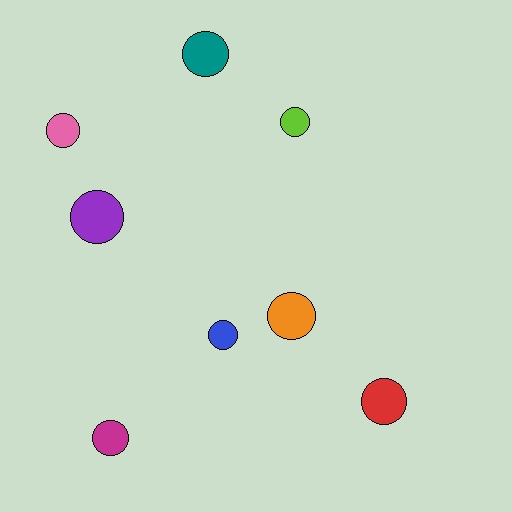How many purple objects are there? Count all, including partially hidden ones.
There is 1 purple object.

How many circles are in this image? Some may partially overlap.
There are 8 circles.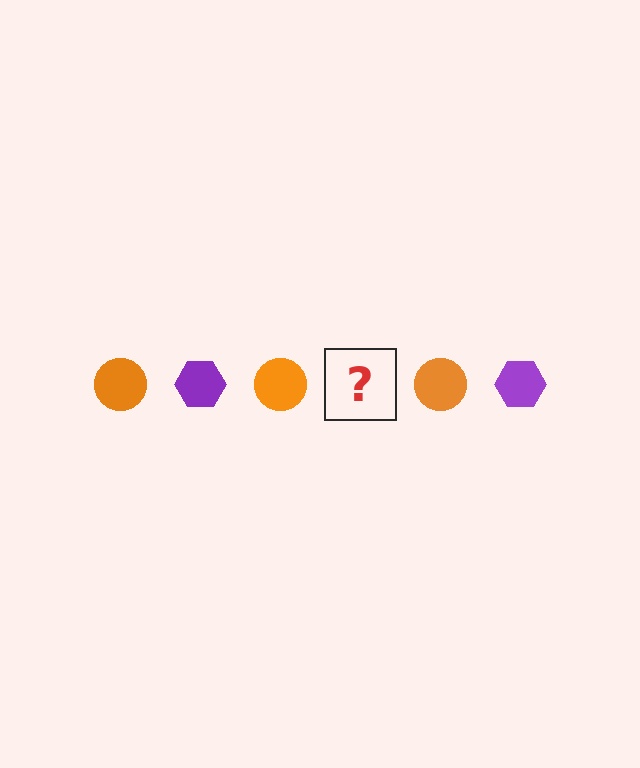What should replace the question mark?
The question mark should be replaced with a purple hexagon.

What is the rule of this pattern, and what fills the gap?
The rule is that the pattern alternates between orange circle and purple hexagon. The gap should be filled with a purple hexagon.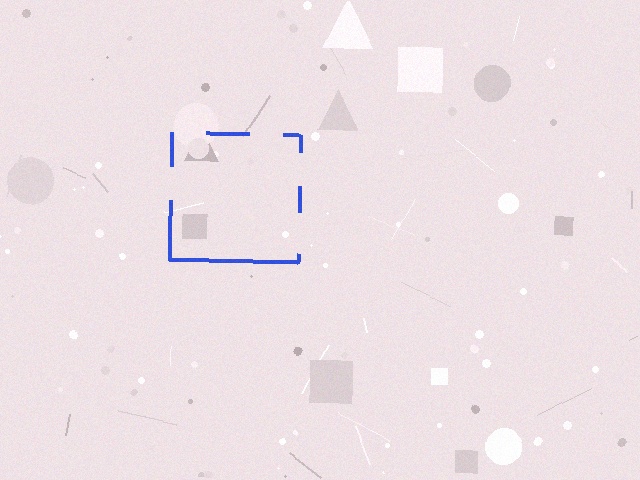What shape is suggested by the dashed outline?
The dashed outline suggests a square.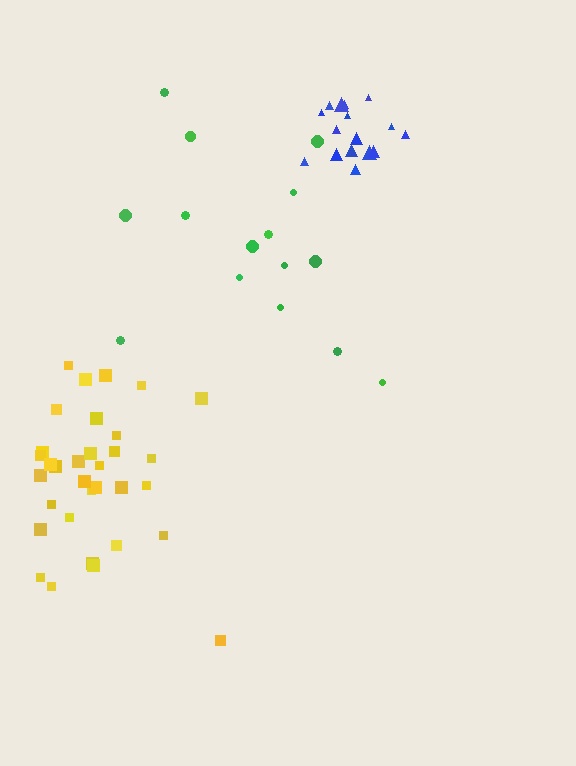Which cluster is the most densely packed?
Blue.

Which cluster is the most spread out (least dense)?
Green.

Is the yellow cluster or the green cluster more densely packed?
Yellow.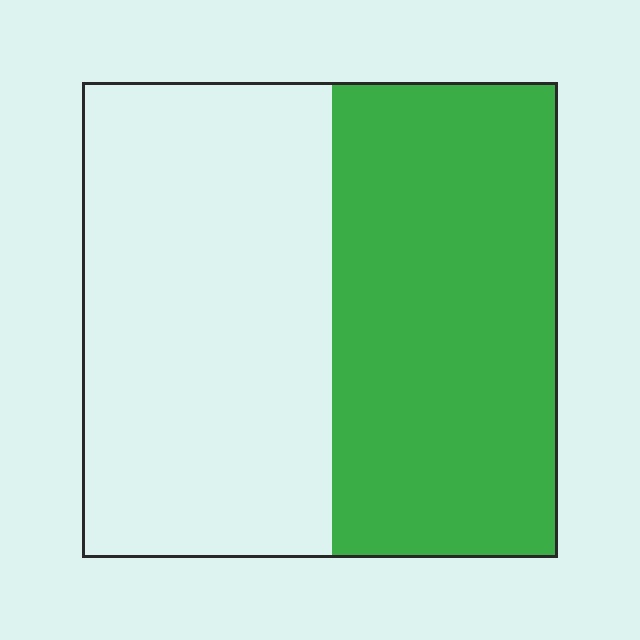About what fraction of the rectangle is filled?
About one half (1/2).